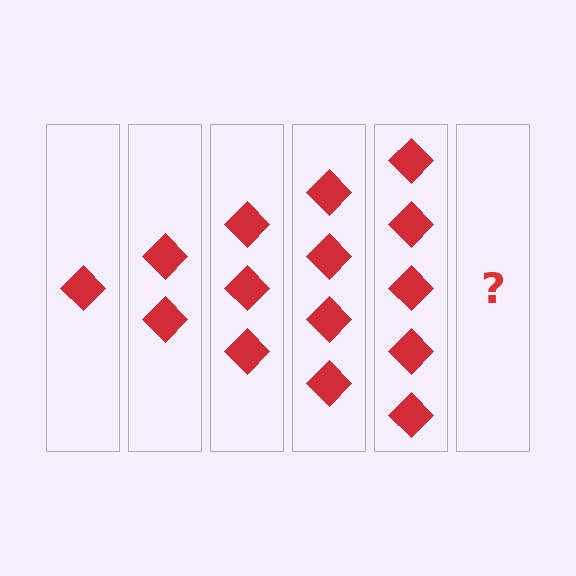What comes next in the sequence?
The next element should be 6 diamonds.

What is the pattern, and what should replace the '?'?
The pattern is that each step adds one more diamond. The '?' should be 6 diamonds.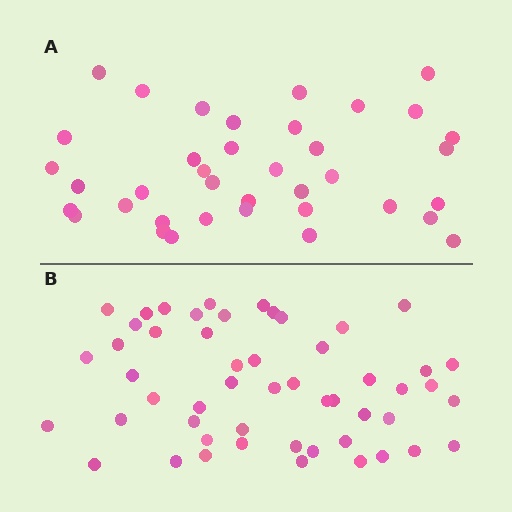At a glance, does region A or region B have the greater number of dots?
Region B (the bottom region) has more dots.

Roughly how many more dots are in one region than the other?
Region B has approximately 15 more dots than region A.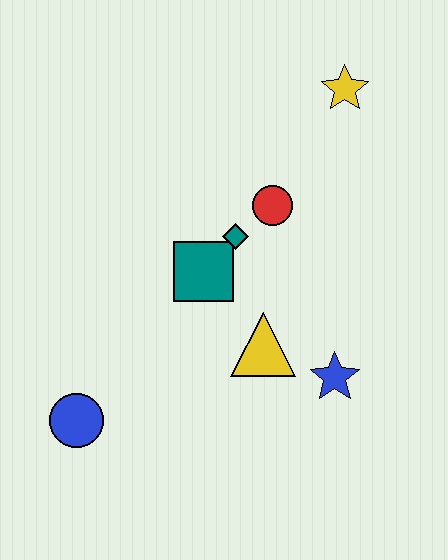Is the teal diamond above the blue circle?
Yes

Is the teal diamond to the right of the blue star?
No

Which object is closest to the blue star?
The yellow triangle is closest to the blue star.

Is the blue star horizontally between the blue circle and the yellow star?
Yes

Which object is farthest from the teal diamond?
The blue circle is farthest from the teal diamond.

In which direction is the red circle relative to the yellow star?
The red circle is below the yellow star.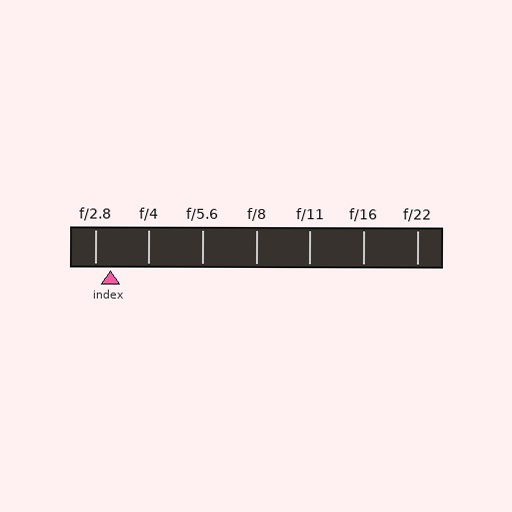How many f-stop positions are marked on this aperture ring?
There are 7 f-stop positions marked.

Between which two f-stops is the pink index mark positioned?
The index mark is between f/2.8 and f/4.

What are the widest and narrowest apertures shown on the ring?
The widest aperture shown is f/2.8 and the narrowest is f/22.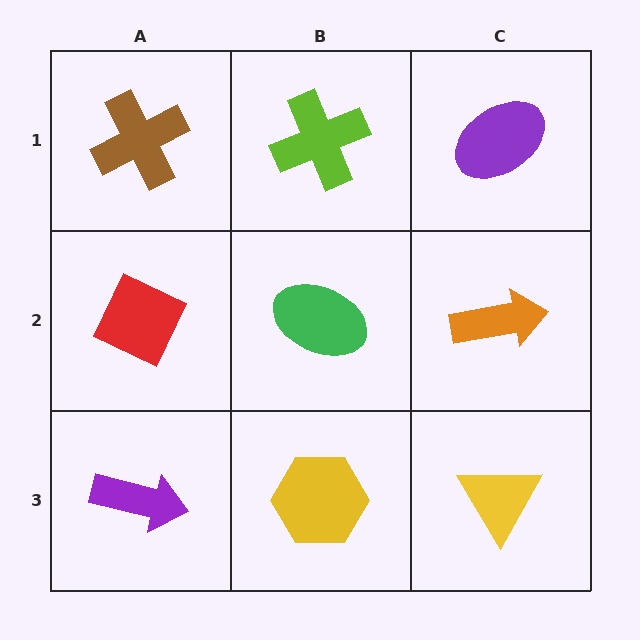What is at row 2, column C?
An orange arrow.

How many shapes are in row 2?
3 shapes.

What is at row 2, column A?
A red diamond.